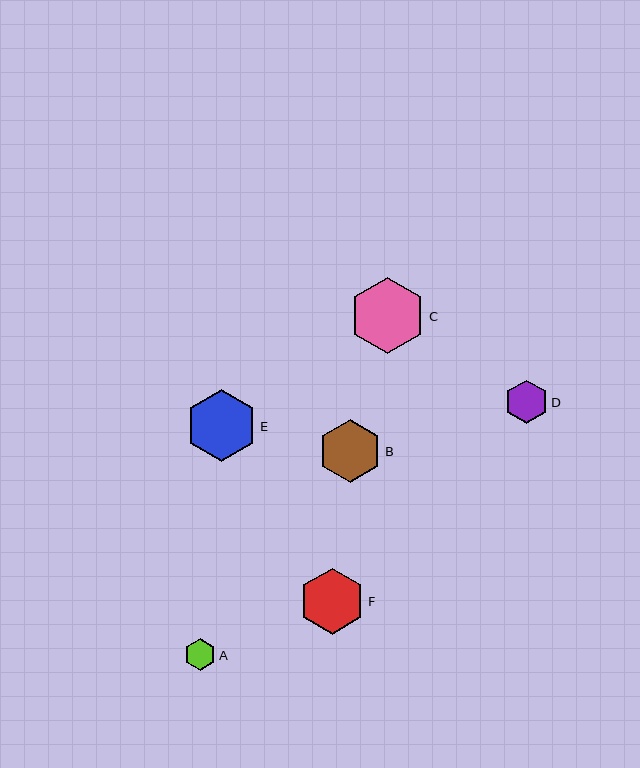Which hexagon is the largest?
Hexagon C is the largest with a size of approximately 77 pixels.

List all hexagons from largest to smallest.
From largest to smallest: C, E, F, B, D, A.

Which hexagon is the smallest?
Hexagon A is the smallest with a size of approximately 32 pixels.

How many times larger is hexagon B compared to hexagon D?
Hexagon B is approximately 1.5 times the size of hexagon D.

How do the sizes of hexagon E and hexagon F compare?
Hexagon E and hexagon F are approximately the same size.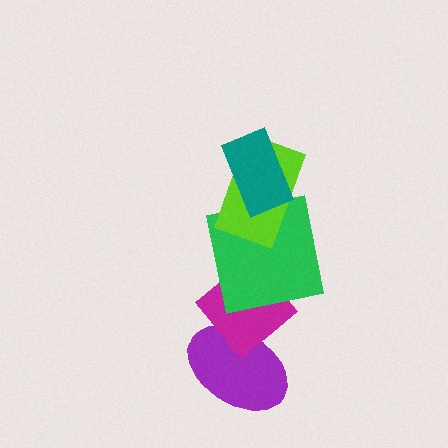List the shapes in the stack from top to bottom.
From top to bottom: the teal rectangle, the lime rectangle, the green square, the magenta diamond, the purple ellipse.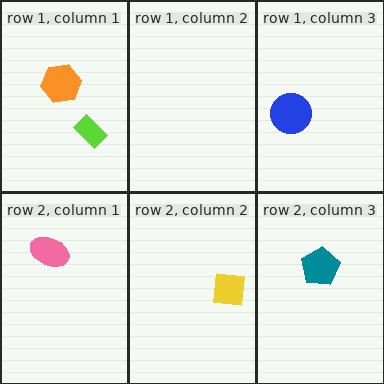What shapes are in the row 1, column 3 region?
The blue circle.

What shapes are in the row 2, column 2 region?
The yellow square.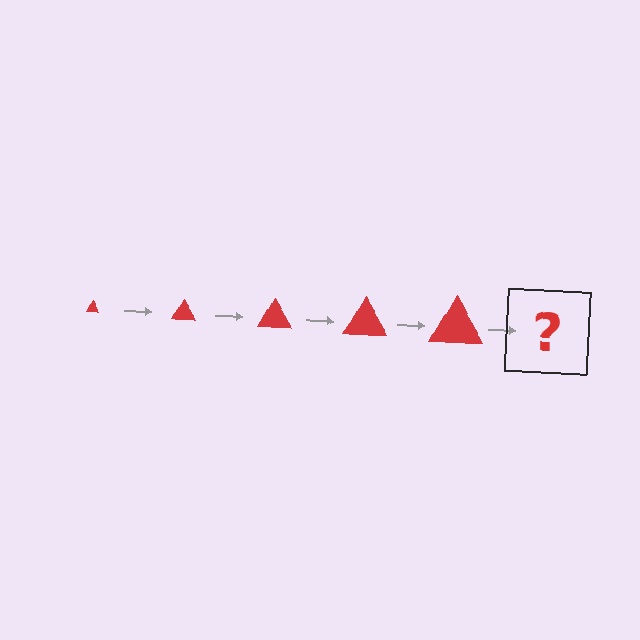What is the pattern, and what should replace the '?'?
The pattern is that the triangle gets progressively larger each step. The '?' should be a red triangle, larger than the previous one.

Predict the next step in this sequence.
The next step is a red triangle, larger than the previous one.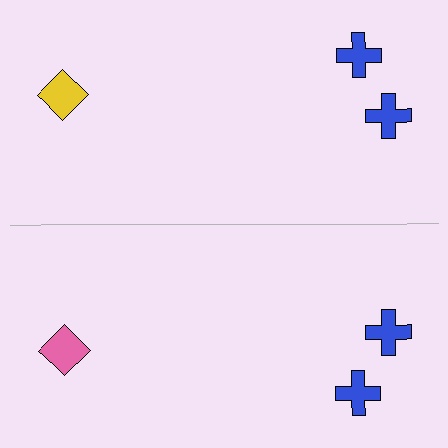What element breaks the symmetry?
The pink diamond on the bottom side breaks the symmetry — its mirror counterpart is yellow.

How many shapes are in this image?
There are 6 shapes in this image.